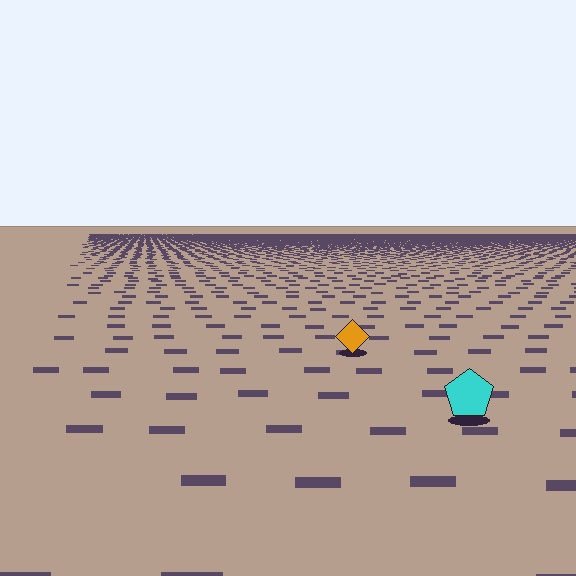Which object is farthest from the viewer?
The orange diamond is farthest from the viewer. It appears smaller and the ground texture around it is denser.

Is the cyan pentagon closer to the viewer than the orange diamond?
Yes. The cyan pentagon is closer — you can tell from the texture gradient: the ground texture is coarser near it.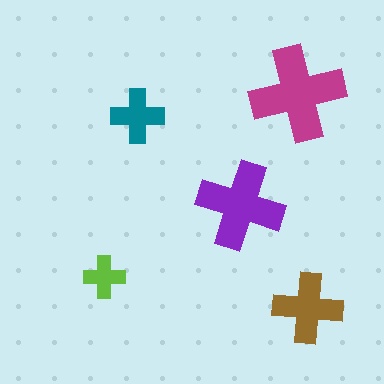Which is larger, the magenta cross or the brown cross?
The magenta one.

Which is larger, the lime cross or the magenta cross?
The magenta one.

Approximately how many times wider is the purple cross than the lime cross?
About 2 times wider.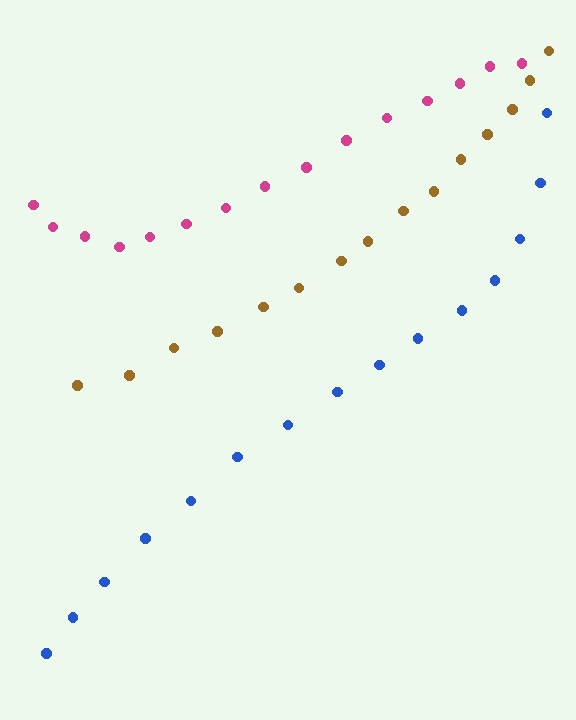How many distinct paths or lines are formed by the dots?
There are 3 distinct paths.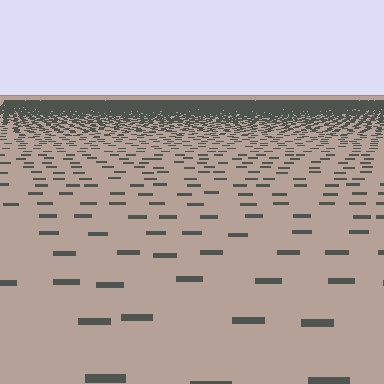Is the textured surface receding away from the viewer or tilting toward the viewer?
The surface is receding away from the viewer. Texture elements get smaller and denser toward the top.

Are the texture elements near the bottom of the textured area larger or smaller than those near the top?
Larger. Near the bottom, elements are closer to the viewer and appear at a bigger on-screen size.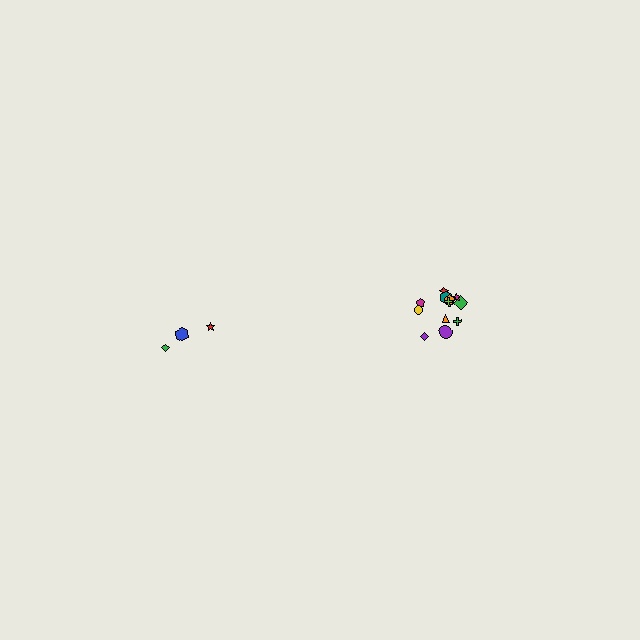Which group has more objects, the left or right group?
The right group.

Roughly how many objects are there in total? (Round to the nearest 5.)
Roughly 15 objects in total.